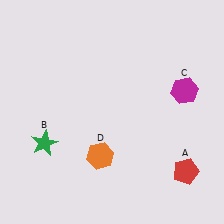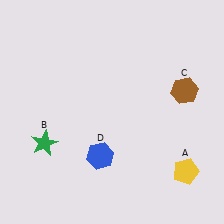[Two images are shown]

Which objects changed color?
A changed from red to yellow. C changed from magenta to brown. D changed from orange to blue.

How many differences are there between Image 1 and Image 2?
There are 3 differences between the two images.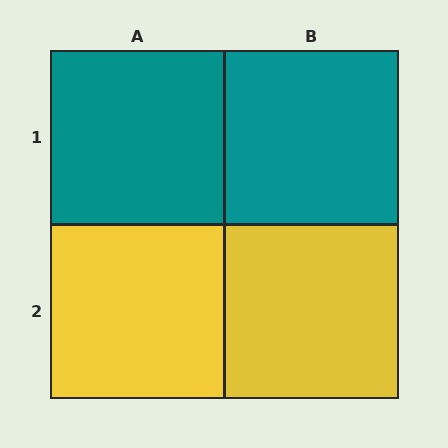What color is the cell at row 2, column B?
Yellow.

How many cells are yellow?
2 cells are yellow.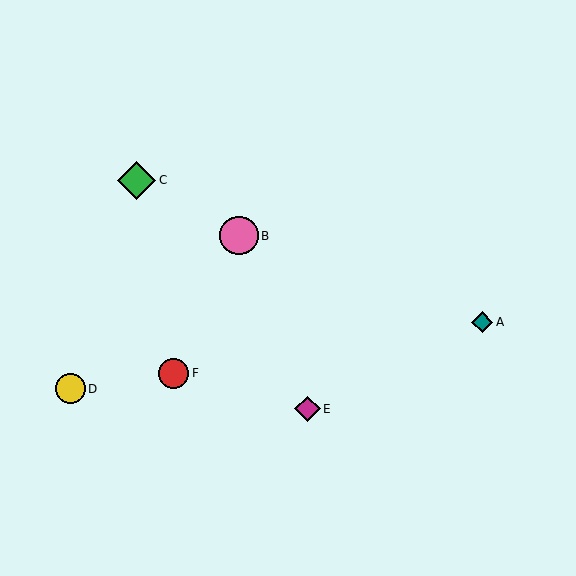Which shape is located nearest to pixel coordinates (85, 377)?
The yellow circle (labeled D) at (70, 389) is nearest to that location.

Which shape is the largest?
The pink circle (labeled B) is the largest.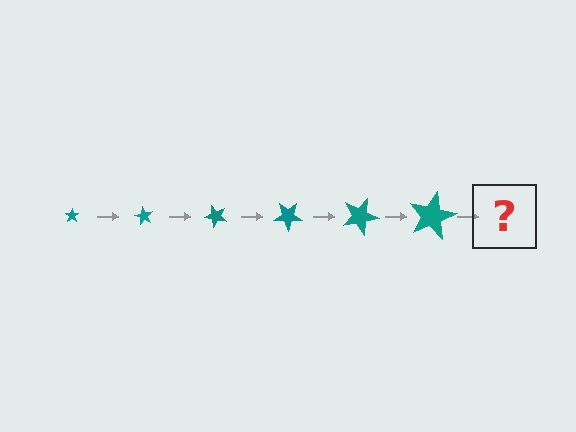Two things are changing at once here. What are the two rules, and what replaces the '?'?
The two rules are that the star grows larger each step and it rotates 60 degrees each step. The '?' should be a star, larger than the previous one and rotated 360 degrees from the start.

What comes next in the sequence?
The next element should be a star, larger than the previous one and rotated 360 degrees from the start.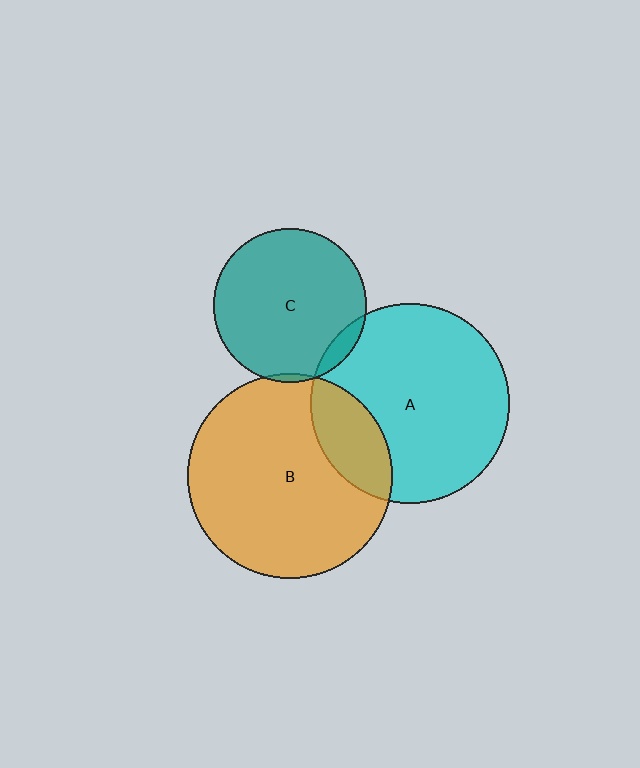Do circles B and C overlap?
Yes.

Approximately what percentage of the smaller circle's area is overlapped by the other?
Approximately 5%.